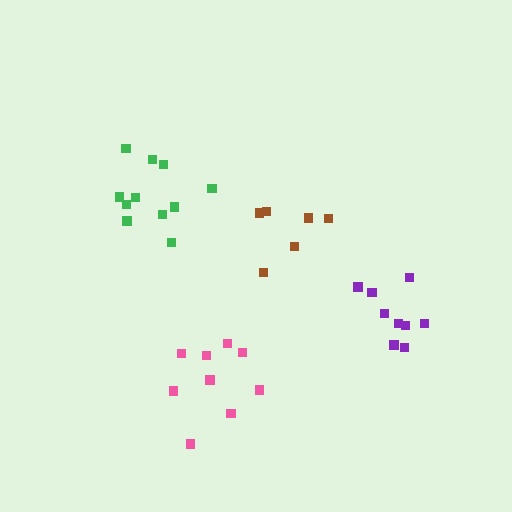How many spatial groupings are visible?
There are 4 spatial groupings.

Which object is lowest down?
The pink cluster is bottommost.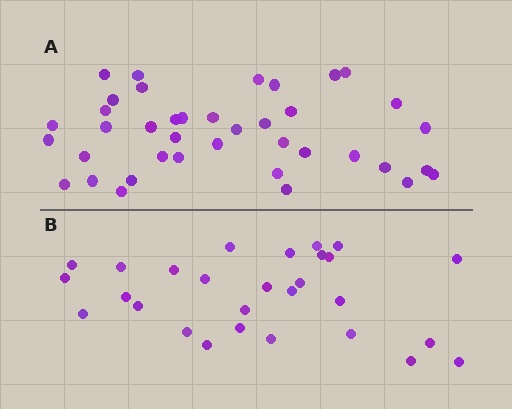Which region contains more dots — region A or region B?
Region A (the top region) has more dots.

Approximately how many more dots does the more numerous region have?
Region A has roughly 12 or so more dots than region B.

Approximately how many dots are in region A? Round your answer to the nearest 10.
About 40 dots. (The exact count is 39, which rounds to 40.)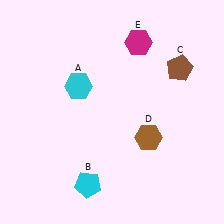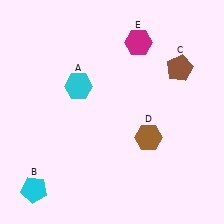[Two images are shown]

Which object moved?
The cyan pentagon (B) moved left.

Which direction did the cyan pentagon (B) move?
The cyan pentagon (B) moved left.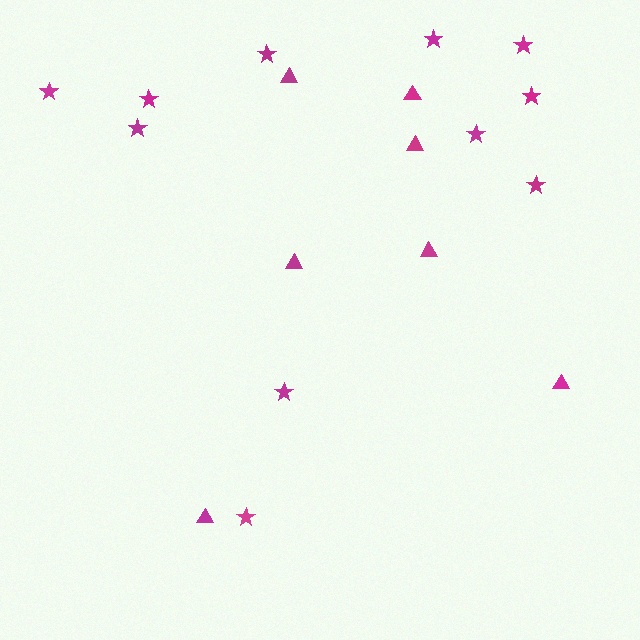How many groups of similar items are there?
There are 2 groups: one group of triangles (7) and one group of stars (11).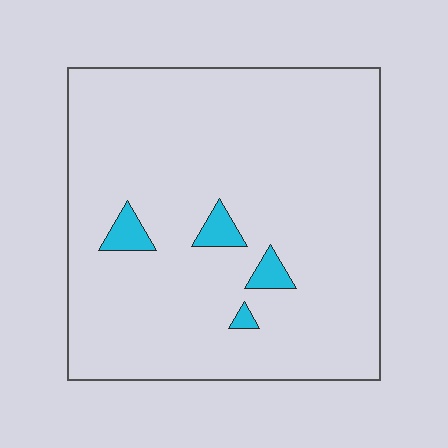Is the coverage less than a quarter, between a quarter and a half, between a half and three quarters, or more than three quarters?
Less than a quarter.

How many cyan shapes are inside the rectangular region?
4.